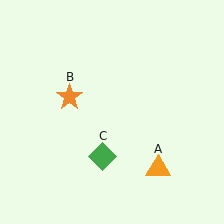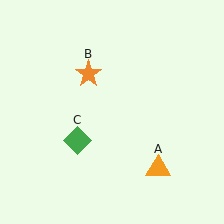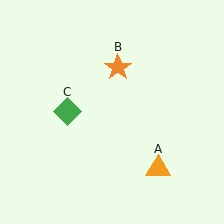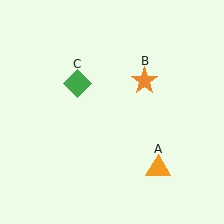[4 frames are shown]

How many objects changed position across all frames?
2 objects changed position: orange star (object B), green diamond (object C).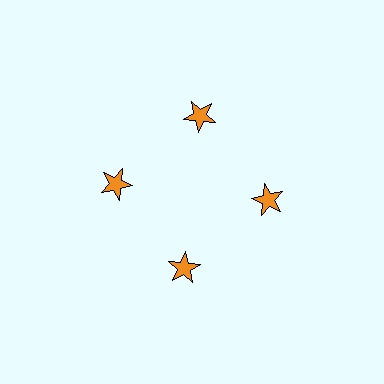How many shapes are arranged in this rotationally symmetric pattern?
There are 4 shapes, arranged in 4 groups of 1.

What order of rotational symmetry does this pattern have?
This pattern has 4-fold rotational symmetry.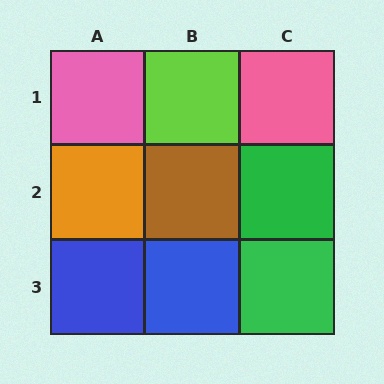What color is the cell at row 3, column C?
Green.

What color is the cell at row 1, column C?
Pink.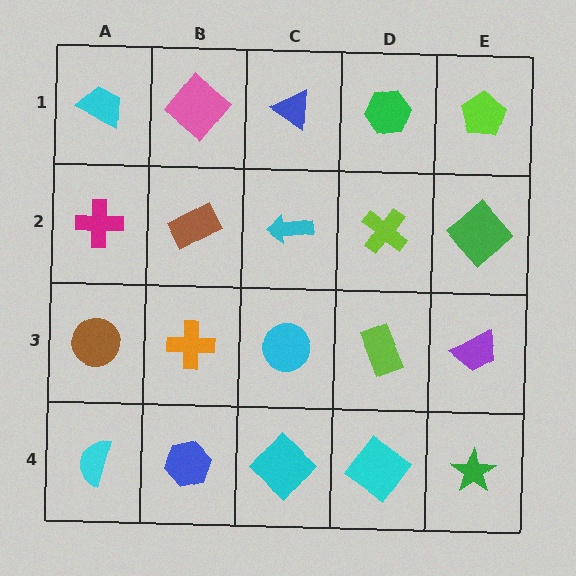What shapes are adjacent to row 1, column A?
A magenta cross (row 2, column A), a pink diamond (row 1, column B).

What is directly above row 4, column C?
A cyan circle.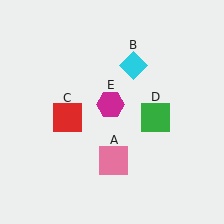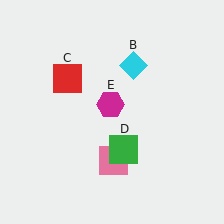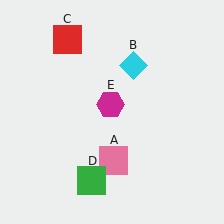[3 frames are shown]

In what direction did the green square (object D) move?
The green square (object D) moved down and to the left.